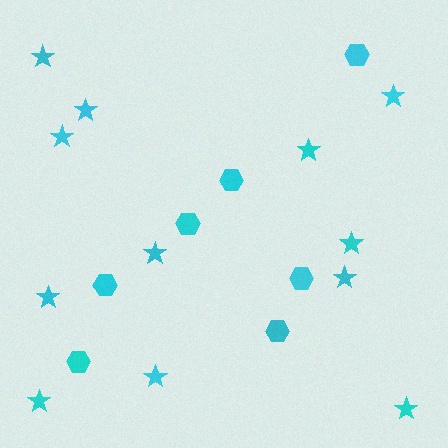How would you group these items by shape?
There are 2 groups: one group of hexagons (7) and one group of stars (12).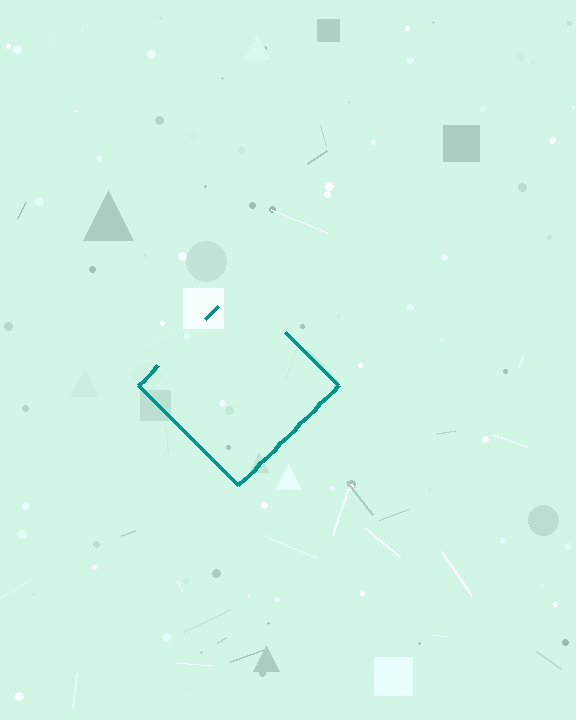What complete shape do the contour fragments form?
The contour fragments form a diamond.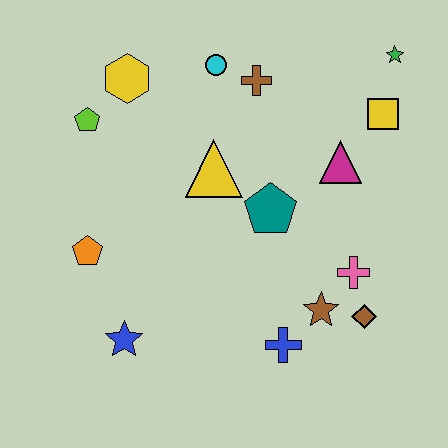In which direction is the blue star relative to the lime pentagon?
The blue star is below the lime pentagon.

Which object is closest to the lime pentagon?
The yellow hexagon is closest to the lime pentagon.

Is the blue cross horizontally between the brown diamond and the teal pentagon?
Yes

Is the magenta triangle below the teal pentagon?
No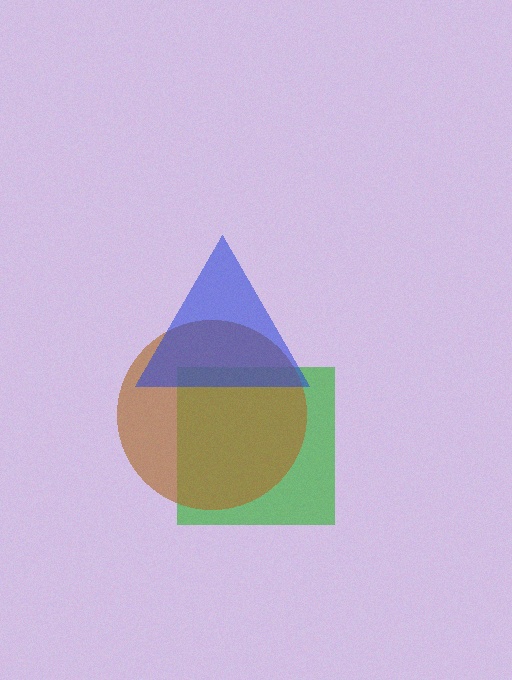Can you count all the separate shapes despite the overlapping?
Yes, there are 3 separate shapes.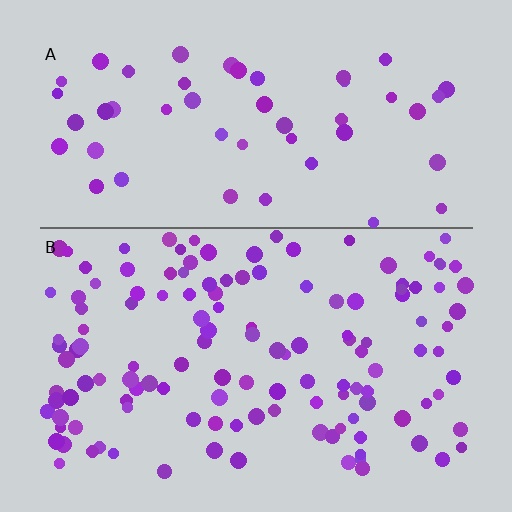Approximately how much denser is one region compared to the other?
Approximately 2.6× — region B over region A.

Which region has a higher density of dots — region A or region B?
B (the bottom).